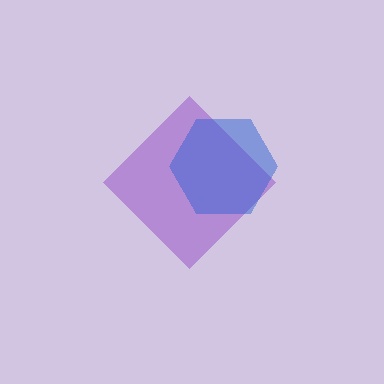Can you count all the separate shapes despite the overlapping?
Yes, there are 2 separate shapes.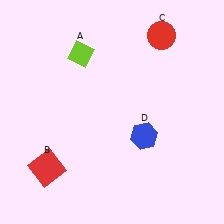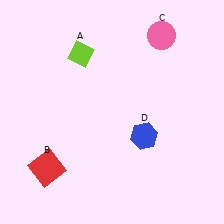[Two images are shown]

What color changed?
The circle (C) changed from red in Image 1 to pink in Image 2.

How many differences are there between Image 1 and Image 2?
There is 1 difference between the two images.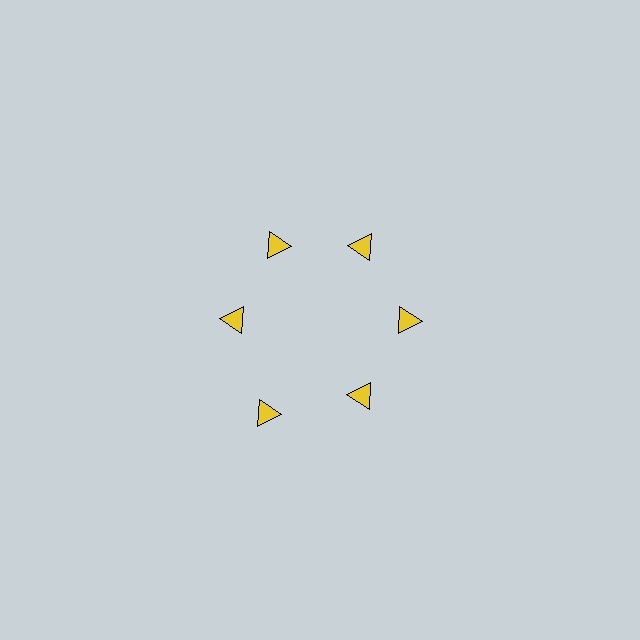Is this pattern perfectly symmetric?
No. The 6 yellow triangles are arranged in a ring, but one element near the 7 o'clock position is pushed outward from the center, breaking the 6-fold rotational symmetry.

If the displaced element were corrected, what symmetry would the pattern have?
It would have 6-fold rotational symmetry — the pattern would map onto itself every 60 degrees.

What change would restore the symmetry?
The symmetry would be restored by moving it inward, back onto the ring so that all 6 triangles sit at equal angles and equal distance from the center.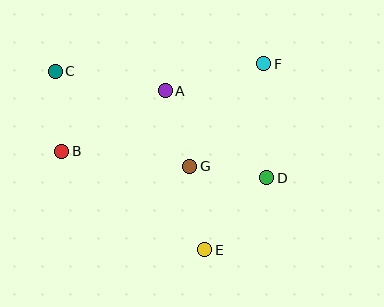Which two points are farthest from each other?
Points C and D are farthest from each other.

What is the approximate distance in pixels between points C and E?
The distance between C and E is approximately 233 pixels.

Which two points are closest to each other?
Points D and G are closest to each other.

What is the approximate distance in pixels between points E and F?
The distance between E and F is approximately 196 pixels.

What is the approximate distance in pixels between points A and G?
The distance between A and G is approximately 79 pixels.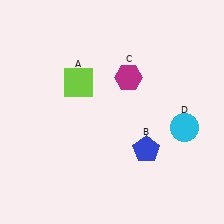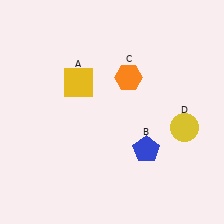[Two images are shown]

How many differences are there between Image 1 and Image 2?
There are 3 differences between the two images.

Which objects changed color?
A changed from lime to yellow. C changed from magenta to orange. D changed from cyan to yellow.